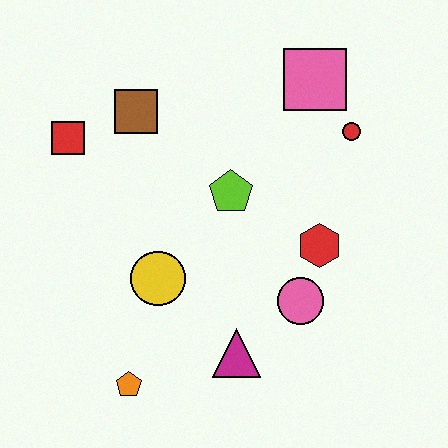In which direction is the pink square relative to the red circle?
The pink square is above the red circle.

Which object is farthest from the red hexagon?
The red square is farthest from the red hexagon.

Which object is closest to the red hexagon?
The pink circle is closest to the red hexagon.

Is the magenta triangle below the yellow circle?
Yes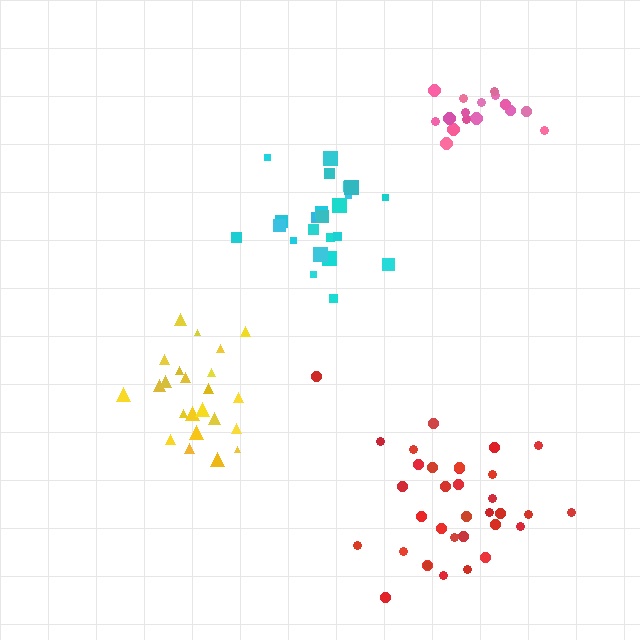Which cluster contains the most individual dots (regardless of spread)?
Red (34).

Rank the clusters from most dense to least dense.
yellow, red, pink, cyan.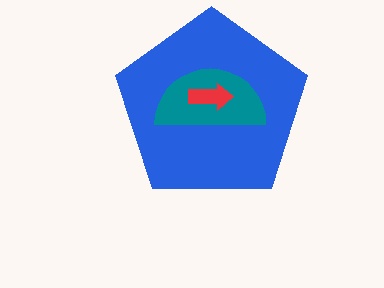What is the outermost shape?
The blue pentagon.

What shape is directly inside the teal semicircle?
The red arrow.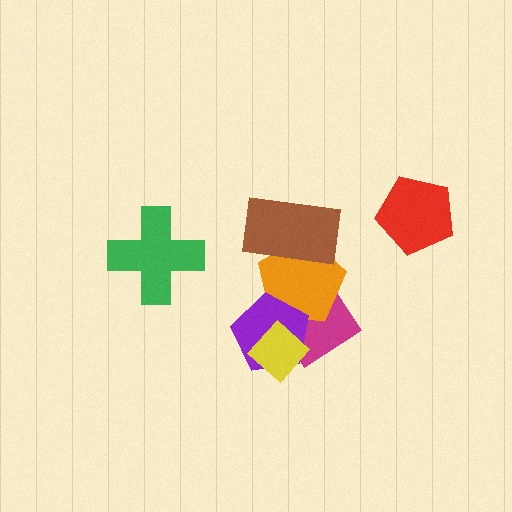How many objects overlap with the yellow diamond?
2 objects overlap with the yellow diamond.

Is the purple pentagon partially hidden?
Yes, it is partially covered by another shape.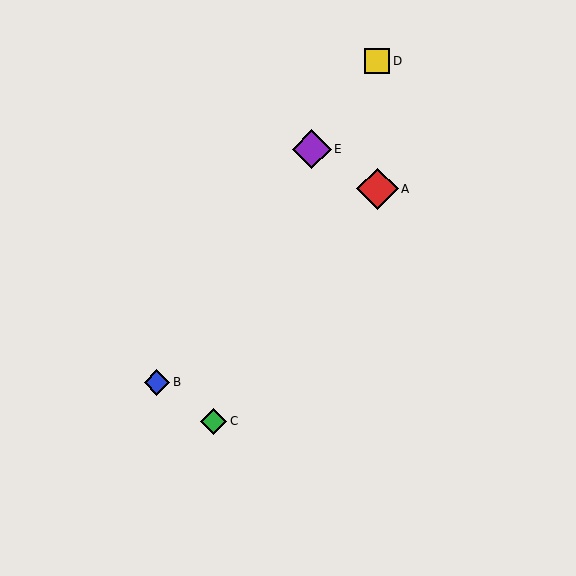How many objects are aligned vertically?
2 objects (A, D) are aligned vertically.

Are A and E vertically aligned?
No, A is at x≈377 and E is at x≈312.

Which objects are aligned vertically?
Objects A, D are aligned vertically.